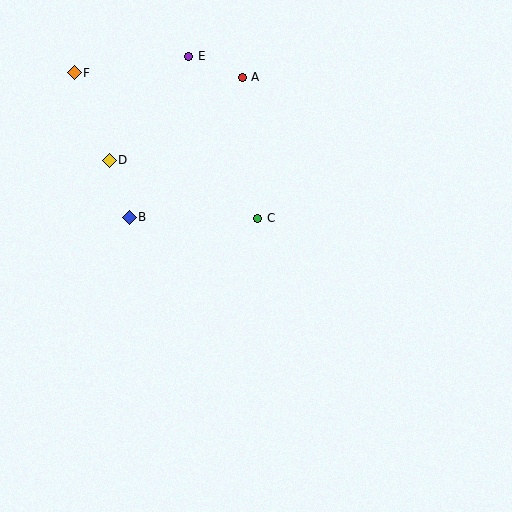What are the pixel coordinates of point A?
Point A is at (242, 77).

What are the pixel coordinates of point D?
Point D is at (109, 160).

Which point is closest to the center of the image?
Point C at (258, 218) is closest to the center.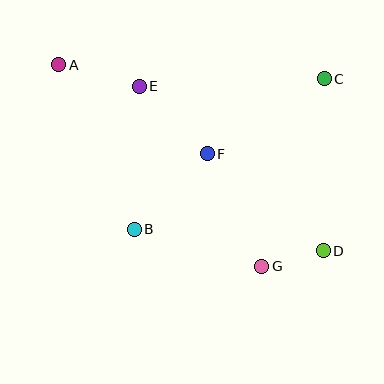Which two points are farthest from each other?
Points A and D are farthest from each other.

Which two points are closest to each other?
Points D and G are closest to each other.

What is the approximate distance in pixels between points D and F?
The distance between D and F is approximately 152 pixels.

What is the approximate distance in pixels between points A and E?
The distance between A and E is approximately 83 pixels.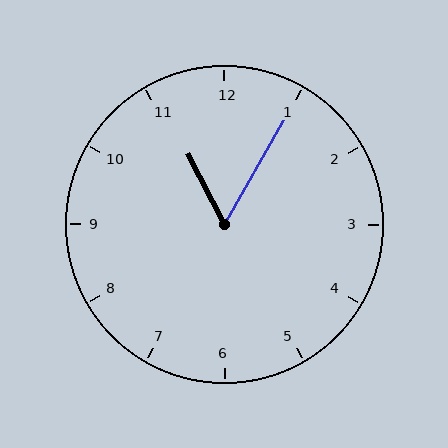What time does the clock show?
11:05.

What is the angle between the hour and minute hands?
Approximately 58 degrees.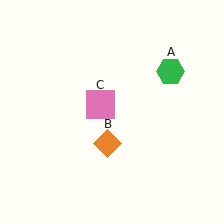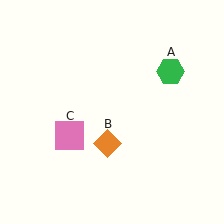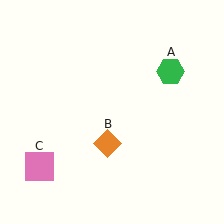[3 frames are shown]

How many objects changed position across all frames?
1 object changed position: pink square (object C).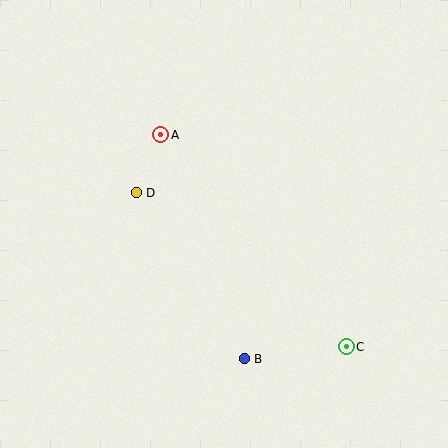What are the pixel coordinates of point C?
Point C is at (346, 347).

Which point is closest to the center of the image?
Point D at (136, 193) is closest to the center.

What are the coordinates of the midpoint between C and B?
The midpoint between C and B is at (295, 353).